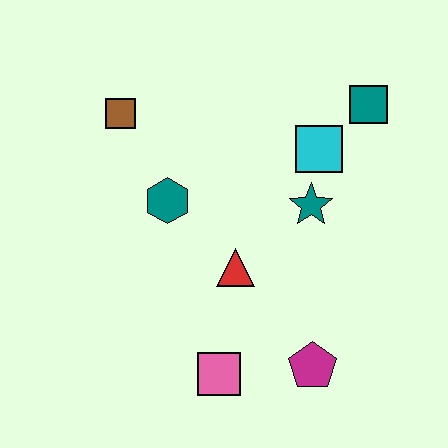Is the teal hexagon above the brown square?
No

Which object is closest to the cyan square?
The teal star is closest to the cyan square.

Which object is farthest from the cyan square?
The pink square is farthest from the cyan square.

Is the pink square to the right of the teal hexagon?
Yes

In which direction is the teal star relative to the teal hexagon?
The teal star is to the right of the teal hexagon.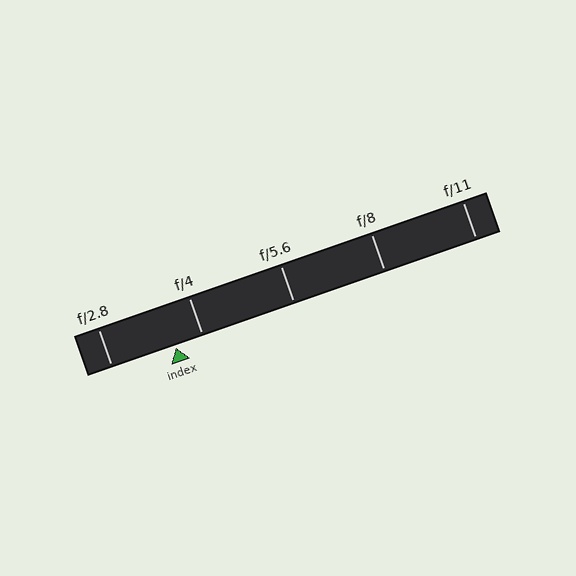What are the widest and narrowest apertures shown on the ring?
The widest aperture shown is f/2.8 and the narrowest is f/11.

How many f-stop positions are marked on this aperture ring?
There are 5 f-stop positions marked.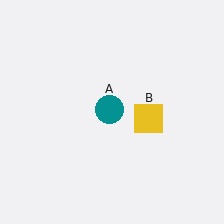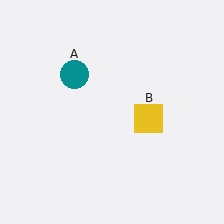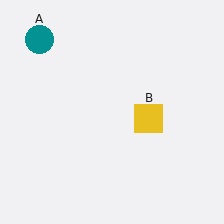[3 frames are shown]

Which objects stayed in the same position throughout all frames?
Yellow square (object B) remained stationary.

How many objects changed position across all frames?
1 object changed position: teal circle (object A).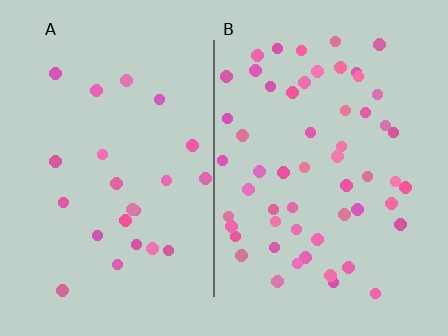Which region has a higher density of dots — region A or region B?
B (the right).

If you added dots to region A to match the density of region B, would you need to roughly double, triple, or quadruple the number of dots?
Approximately double.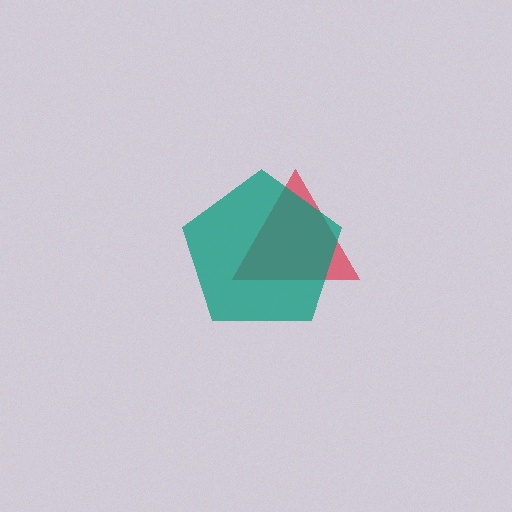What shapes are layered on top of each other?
The layered shapes are: a red triangle, a teal pentagon.